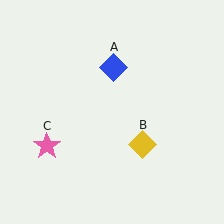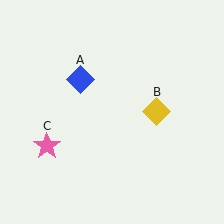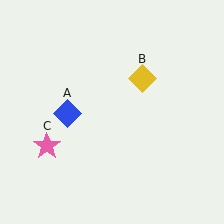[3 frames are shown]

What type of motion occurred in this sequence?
The blue diamond (object A), yellow diamond (object B) rotated counterclockwise around the center of the scene.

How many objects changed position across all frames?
2 objects changed position: blue diamond (object A), yellow diamond (object B).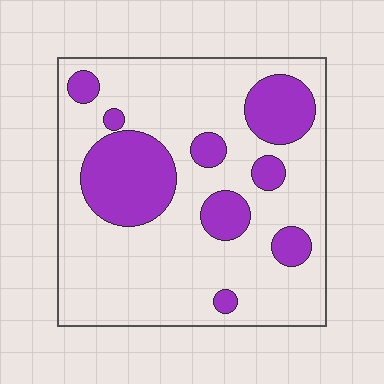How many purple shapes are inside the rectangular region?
9.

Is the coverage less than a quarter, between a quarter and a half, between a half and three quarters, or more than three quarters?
Between a quarter and a half.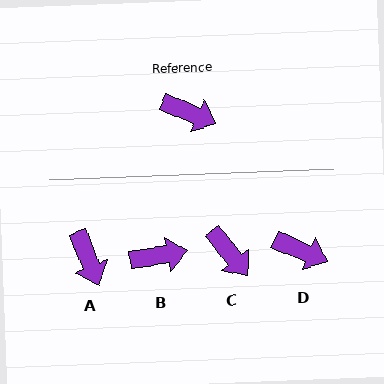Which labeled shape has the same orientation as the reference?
D.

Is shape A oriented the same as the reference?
No, it is off by about 46 degrees.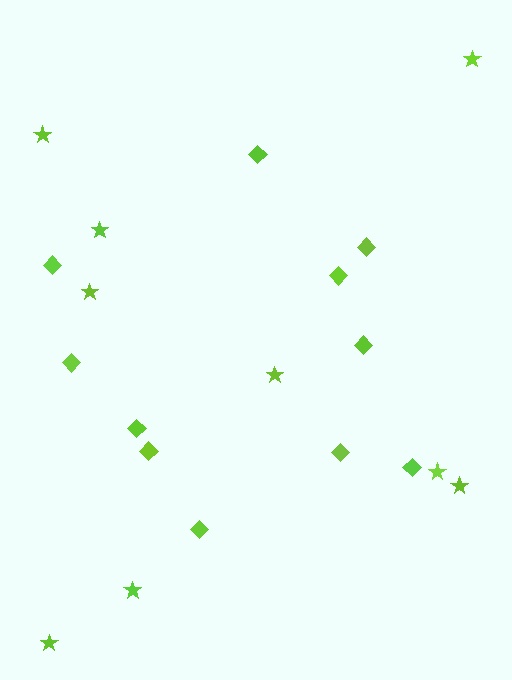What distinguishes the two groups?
There are 2 groups: one group of diamonds (11) and one group of stars (9).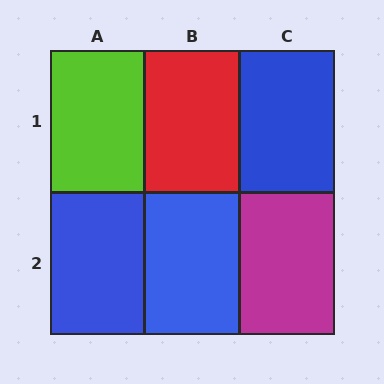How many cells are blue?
3 cells are blue.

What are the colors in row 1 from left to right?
Lime, red, blue.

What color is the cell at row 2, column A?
Blue.